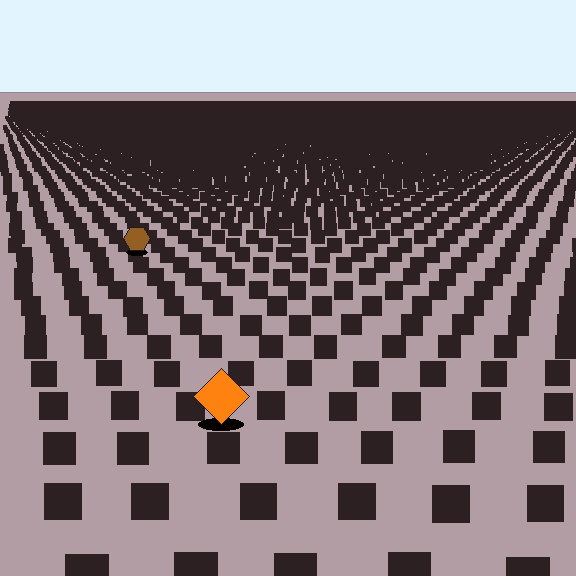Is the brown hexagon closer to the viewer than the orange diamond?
No. The orange diamond is closer — you can tell from the texture gradient: the ground texture is coarser near it.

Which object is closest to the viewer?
The orange diamond is closest. The texture marks near it are larger and more spread out.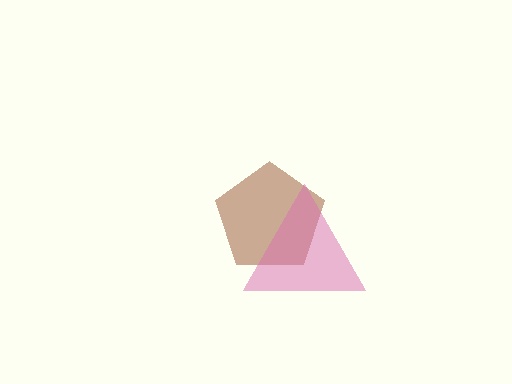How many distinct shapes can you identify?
There are 2 distinct shapes: a brown pentagon, a pink triangle.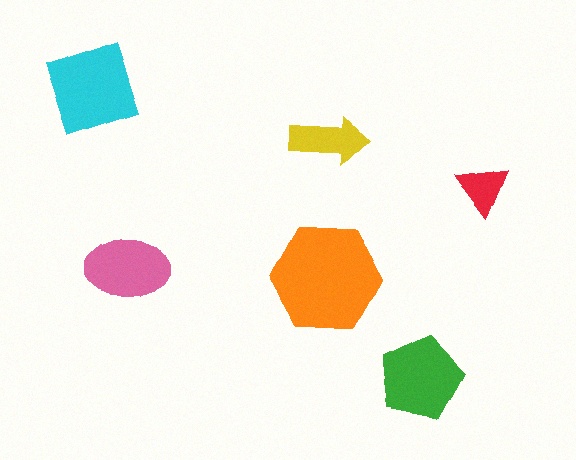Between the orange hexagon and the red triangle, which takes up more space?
The orange hexagon.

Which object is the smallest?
The red triangle.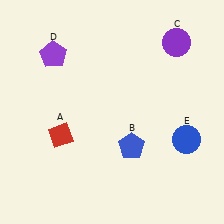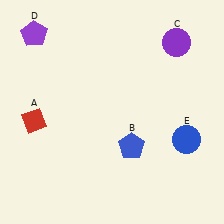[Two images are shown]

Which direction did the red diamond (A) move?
The red diamond (A) moved left.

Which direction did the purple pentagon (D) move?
The purple pentagon (D) moved up.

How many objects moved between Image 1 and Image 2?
2 objects moved between the two images.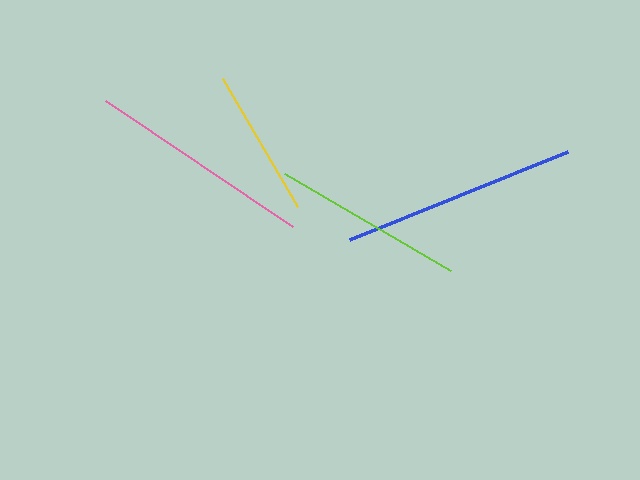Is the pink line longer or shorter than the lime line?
The pink line is longer than the lime line.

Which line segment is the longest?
The blue line is the longest at approximately 235 pixels.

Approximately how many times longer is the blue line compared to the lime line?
The blue line is approximately 1.2 times the length of the lime line.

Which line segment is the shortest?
The yellow line is the shortest at approximately 148 pixels.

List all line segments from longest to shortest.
From longest to shortest: blue, pink, lime, yellow.